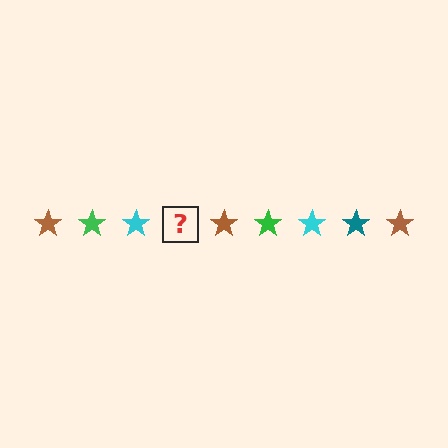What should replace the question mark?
The question mark should be replaced with a teal star.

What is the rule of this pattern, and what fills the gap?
The rule is that the pattern cycles through brown, green, cyan, teal stars. The gap should be filled with a teal star.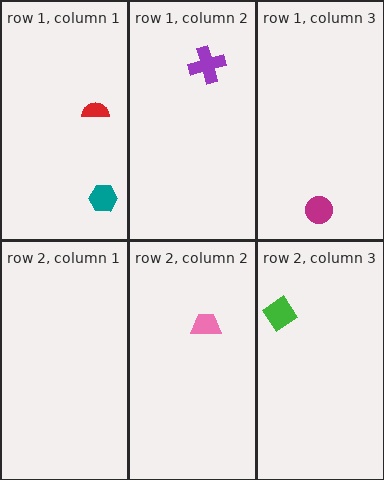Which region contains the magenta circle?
The row 1, column 3 region.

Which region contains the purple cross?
The row 1, column 2 region.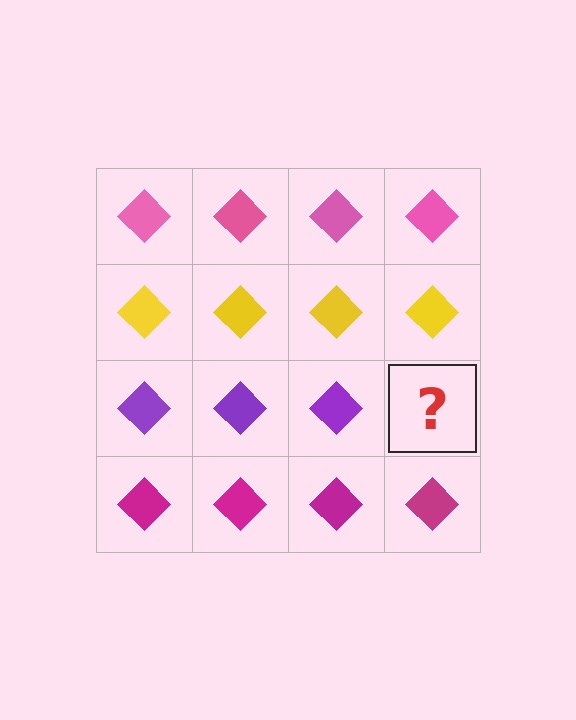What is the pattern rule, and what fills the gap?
The rule is that each row has a consistent color. The gap should be filled with a purple diamond.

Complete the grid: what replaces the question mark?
The question mark should be replaced with a purple diamond.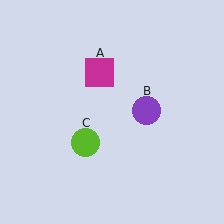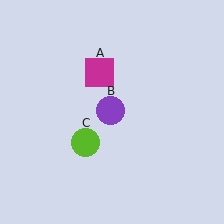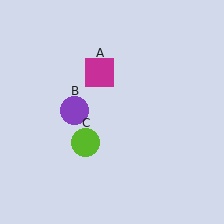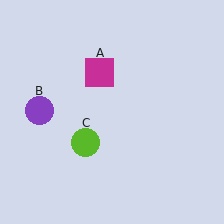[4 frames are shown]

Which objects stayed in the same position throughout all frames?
Magenta square (object A) and lime circle (object C) remained stationary.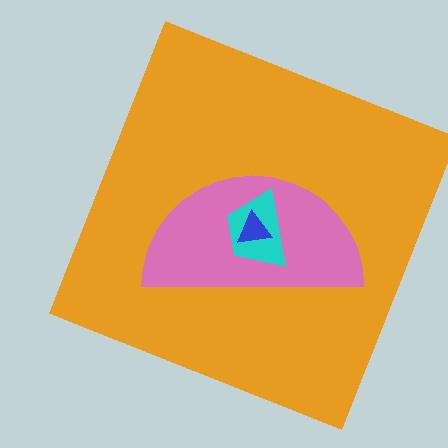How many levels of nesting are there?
4.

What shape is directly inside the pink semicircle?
The cyan trapezoid.